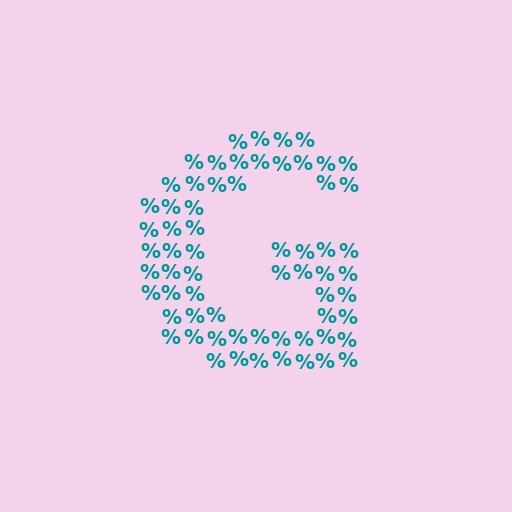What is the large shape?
The large shape is the letter G.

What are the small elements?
The small elements are percent signs.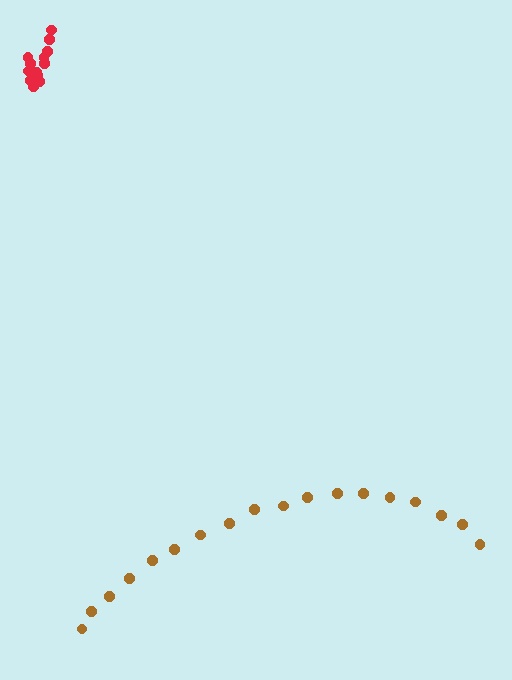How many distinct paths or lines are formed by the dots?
There are 2 distinct paths.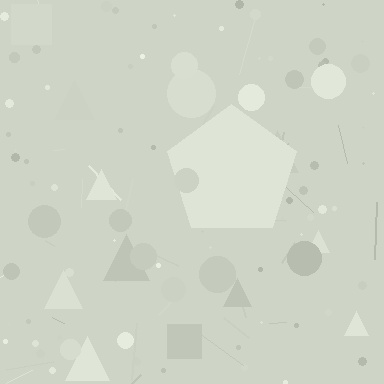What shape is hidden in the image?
A pentagon is hidden in the image.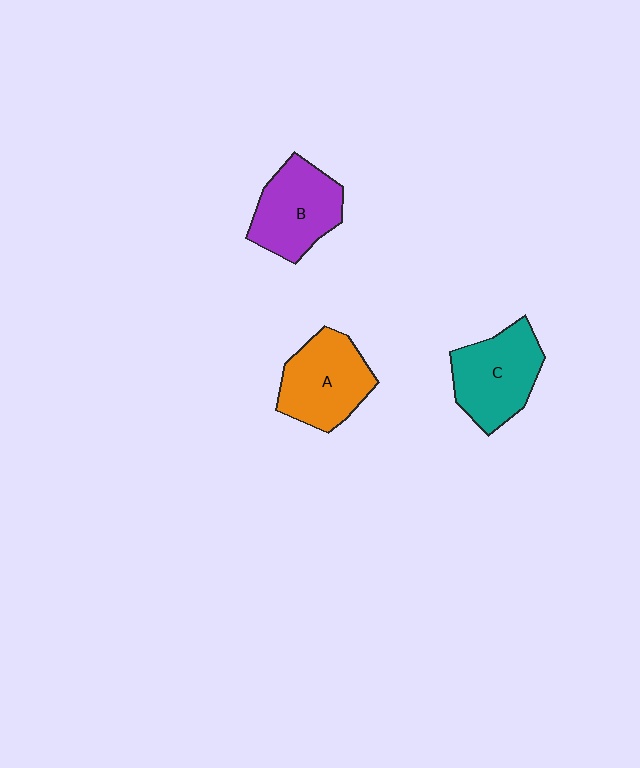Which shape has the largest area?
Shape C (teal).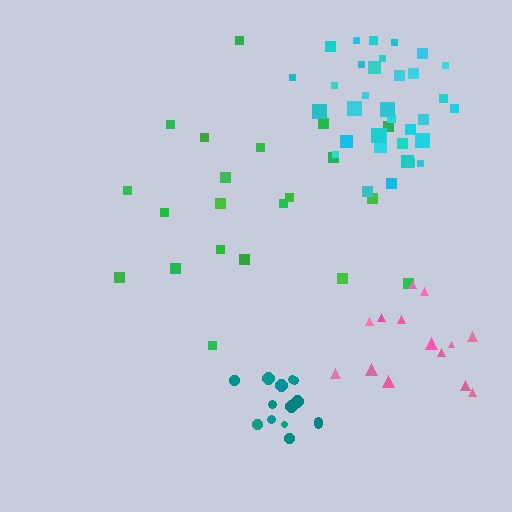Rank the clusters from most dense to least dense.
teal, cyan, pink, green.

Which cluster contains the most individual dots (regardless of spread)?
Cyan (34).